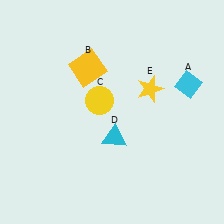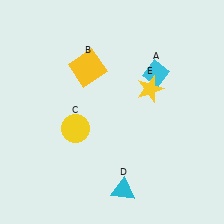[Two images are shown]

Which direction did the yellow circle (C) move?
The yellow circle (C) moved down.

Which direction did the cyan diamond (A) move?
The cyan diamond (A) moved left.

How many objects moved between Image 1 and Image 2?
3 objects moved between the two images.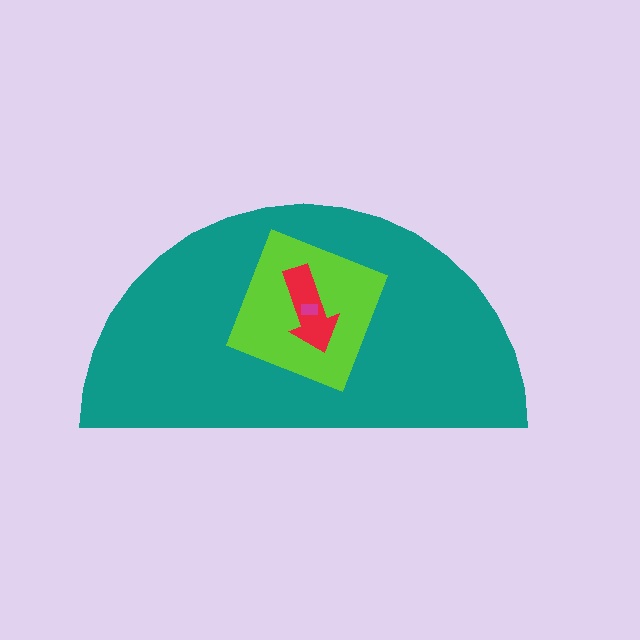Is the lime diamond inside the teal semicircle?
Yes.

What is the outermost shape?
The teal semicircle.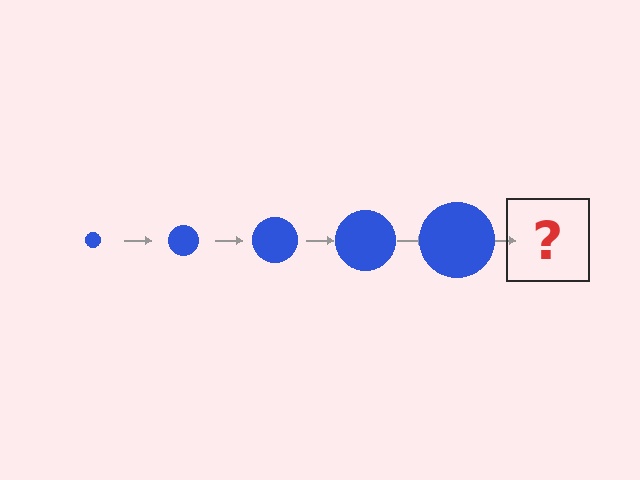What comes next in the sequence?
The next element should be a blue circle, larger than the previous one.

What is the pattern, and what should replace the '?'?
The pattern is that the circle gets progressively larger each step. The '?' should be a blue circle, larger than the previous one.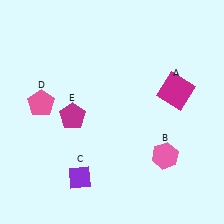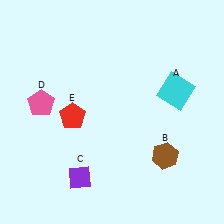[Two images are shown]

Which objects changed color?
A changed from magenta to cyan. B changed from pink to brown. E changed from magenta to red.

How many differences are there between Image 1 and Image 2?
There are 3 differences between the two images.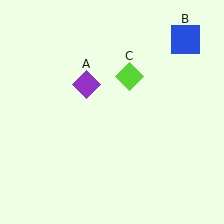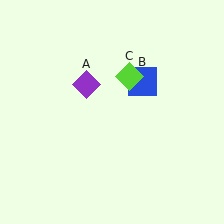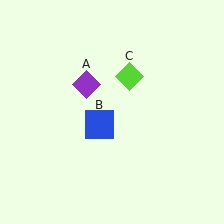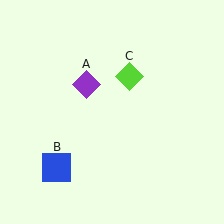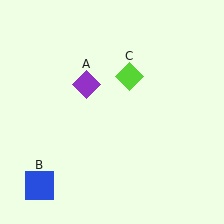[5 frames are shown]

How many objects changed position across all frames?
1 object changed position: blue square (object B).